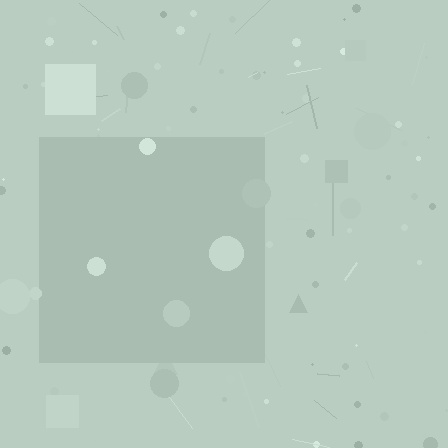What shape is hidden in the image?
A square is hidden in the image.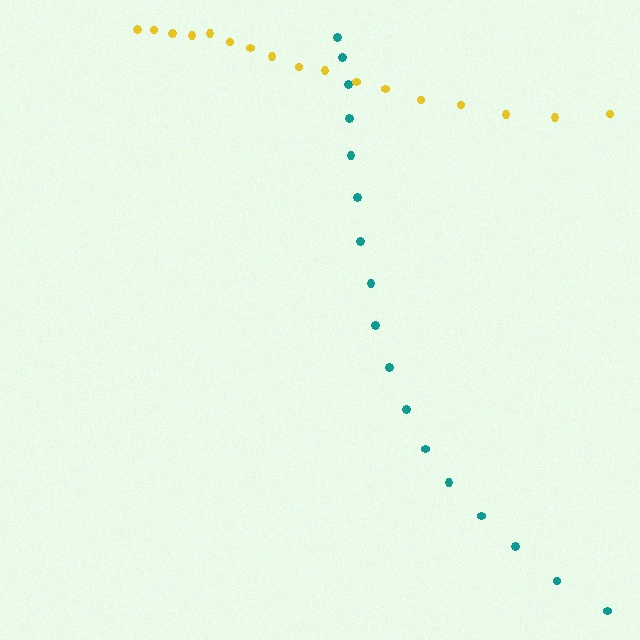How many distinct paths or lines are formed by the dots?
There are 2 distinct paths.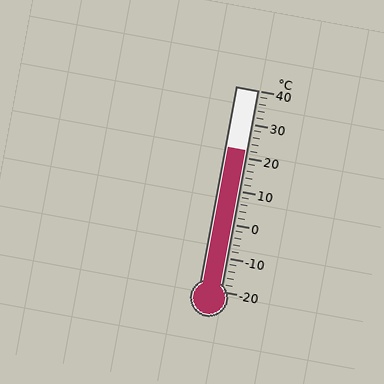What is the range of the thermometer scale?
The thermometer scale ranges from -20°C to 40°C.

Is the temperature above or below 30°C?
The temperature is below 30°C.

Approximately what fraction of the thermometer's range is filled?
The thermometer is filled to approximately 70% of its range.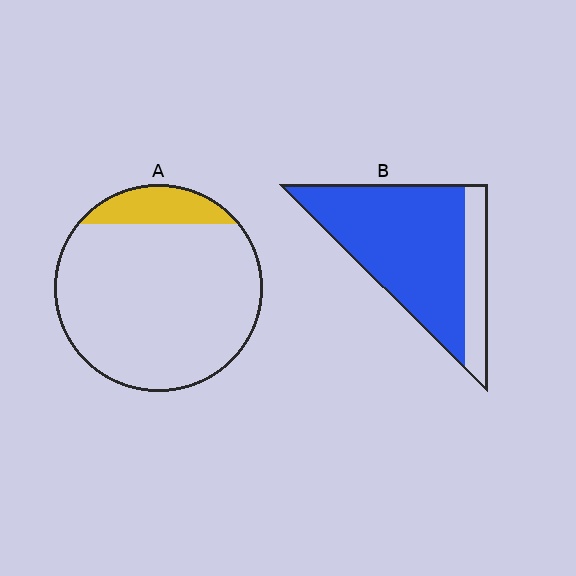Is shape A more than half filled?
No.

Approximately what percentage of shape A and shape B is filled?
A is approximately 15% and B is approximately 80%.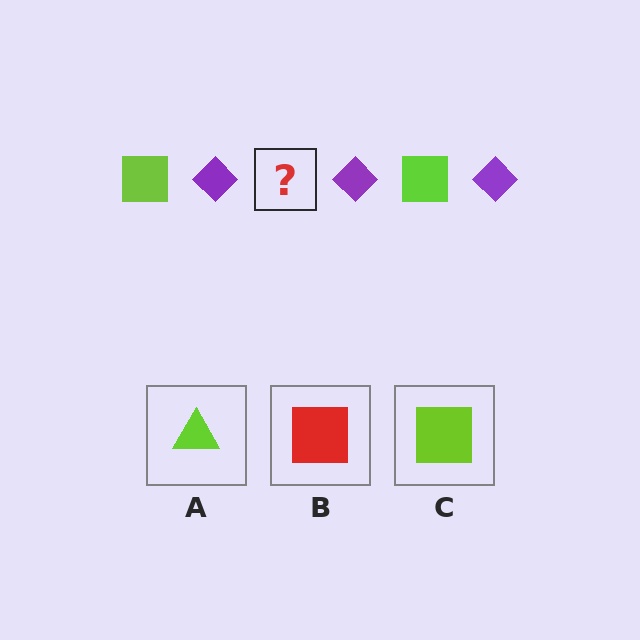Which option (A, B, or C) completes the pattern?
C.